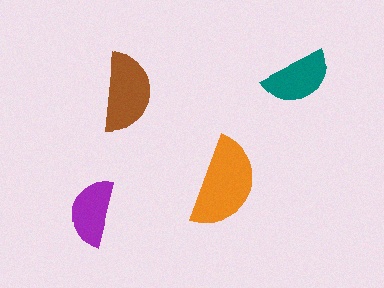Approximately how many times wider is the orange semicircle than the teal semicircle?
About 1.5 times wider.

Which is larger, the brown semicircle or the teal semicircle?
The brown one.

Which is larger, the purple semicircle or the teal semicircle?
The teal one.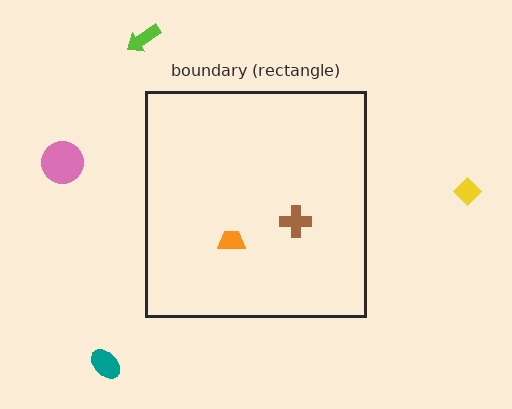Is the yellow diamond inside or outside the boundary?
Outside.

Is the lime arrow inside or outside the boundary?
Outside.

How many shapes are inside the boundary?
2 inside, 4 outside.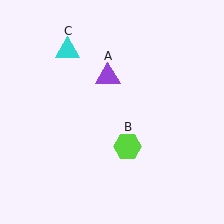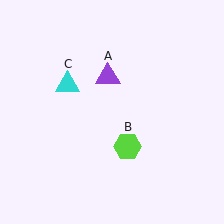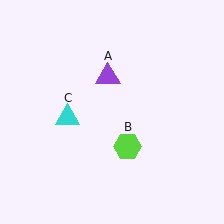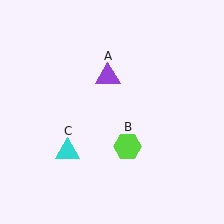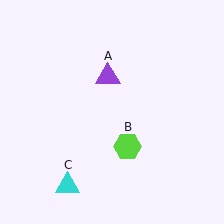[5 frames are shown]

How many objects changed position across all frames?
1 object changed position: cyan triangle (object C).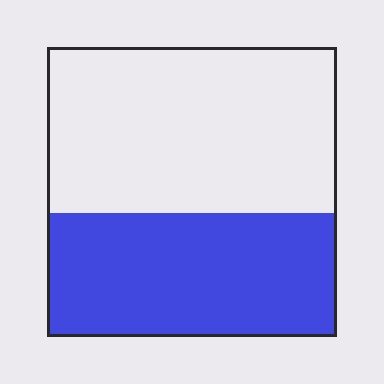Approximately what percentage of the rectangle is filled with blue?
Approximately 45%.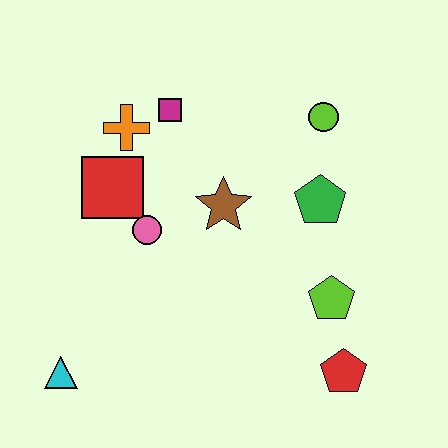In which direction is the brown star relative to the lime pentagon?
The brown star is to the left of the lime pentagon.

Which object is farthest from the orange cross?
The red pentagon is farthest from the orange cross.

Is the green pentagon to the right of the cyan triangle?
Yes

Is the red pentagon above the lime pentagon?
No